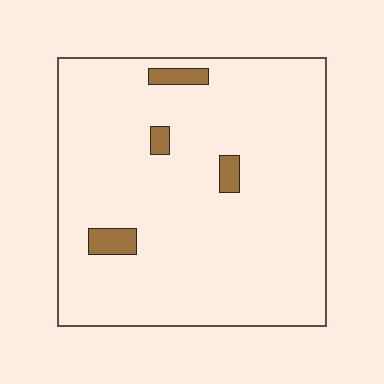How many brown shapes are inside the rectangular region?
4.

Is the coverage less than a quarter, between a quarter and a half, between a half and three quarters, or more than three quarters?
Less than a quarter.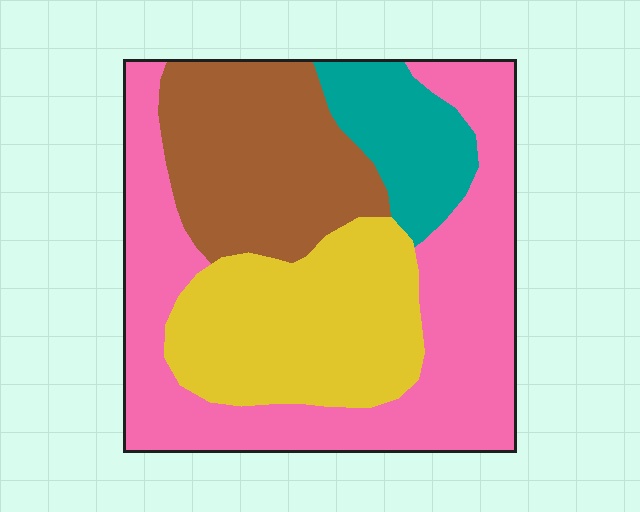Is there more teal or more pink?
Pink.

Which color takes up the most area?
Pink, at roughly 40%.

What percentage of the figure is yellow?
Yellow covers 25% of the figure.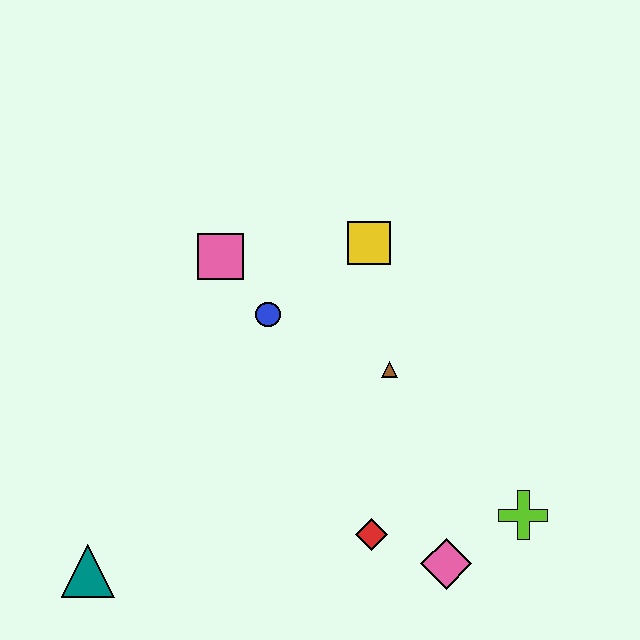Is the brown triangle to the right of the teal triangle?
Yes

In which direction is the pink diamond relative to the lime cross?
The pink diamond is to the left of the lime cross.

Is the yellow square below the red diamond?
No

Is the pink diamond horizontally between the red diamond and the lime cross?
Yes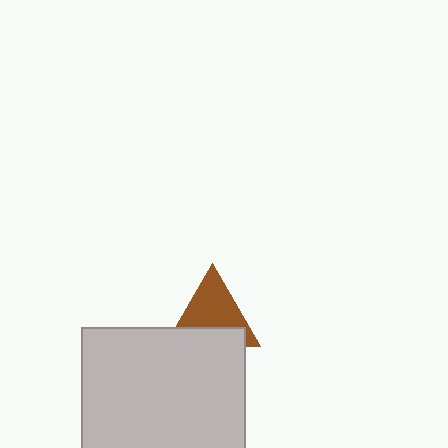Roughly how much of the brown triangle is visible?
About half of it is visible (roughly 63%).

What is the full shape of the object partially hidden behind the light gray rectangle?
The partially hidden object is a brown triangle.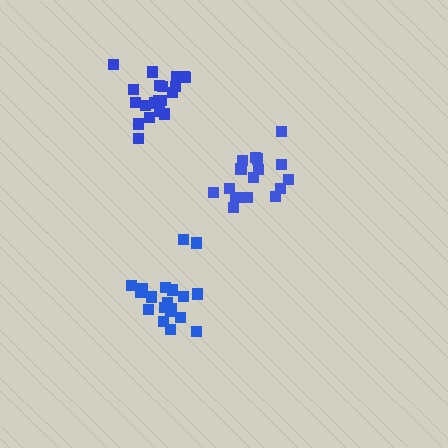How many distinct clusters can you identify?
There are 3 distinct clusters.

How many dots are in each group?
Group 1: 19 dots, Group 2: 20 dots, Group 3: 16 dots (55 total).